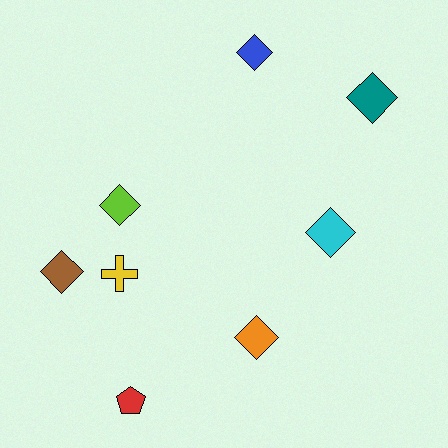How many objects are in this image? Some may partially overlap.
There are 8 objects.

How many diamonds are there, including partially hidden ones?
There are 6 diamonds.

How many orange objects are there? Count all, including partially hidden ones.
There is 1 orange object.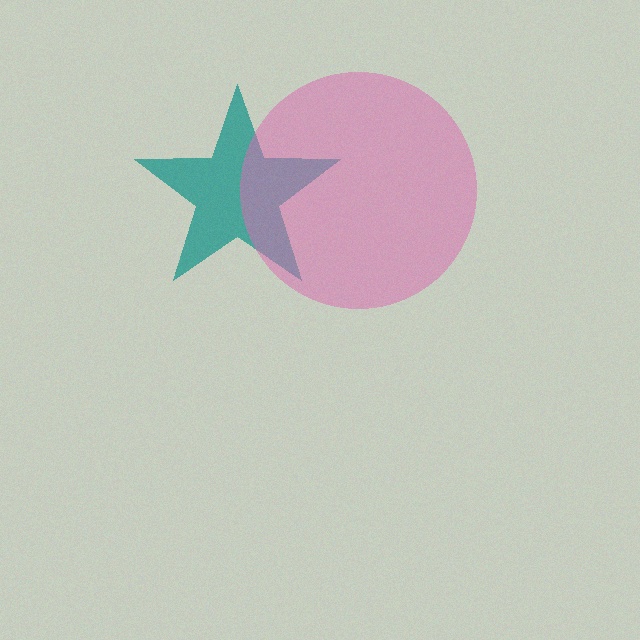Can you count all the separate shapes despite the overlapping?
Yes, there are 2 separate shapes.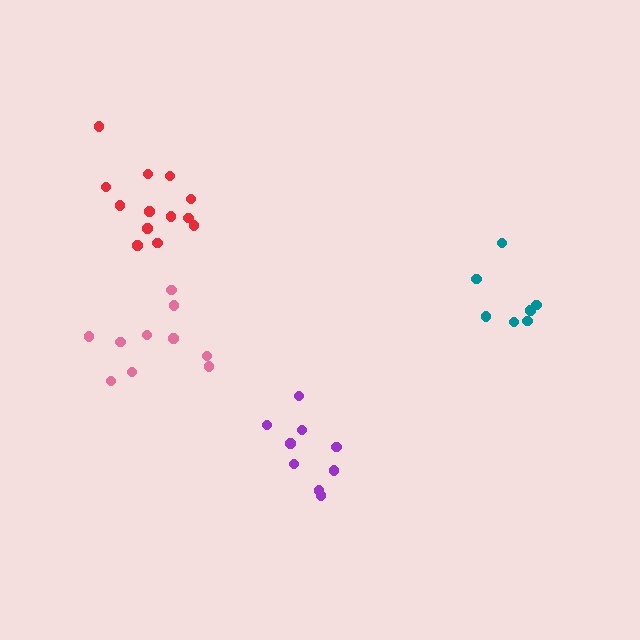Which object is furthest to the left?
The red cluster is leftmost.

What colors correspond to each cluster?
The clusters are colored: pink, teal, purple, red.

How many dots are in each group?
Group 1: 10 dots, Group 2: 7 dots, Group 3: 9 dots, Group 4: 13 dots (39 total).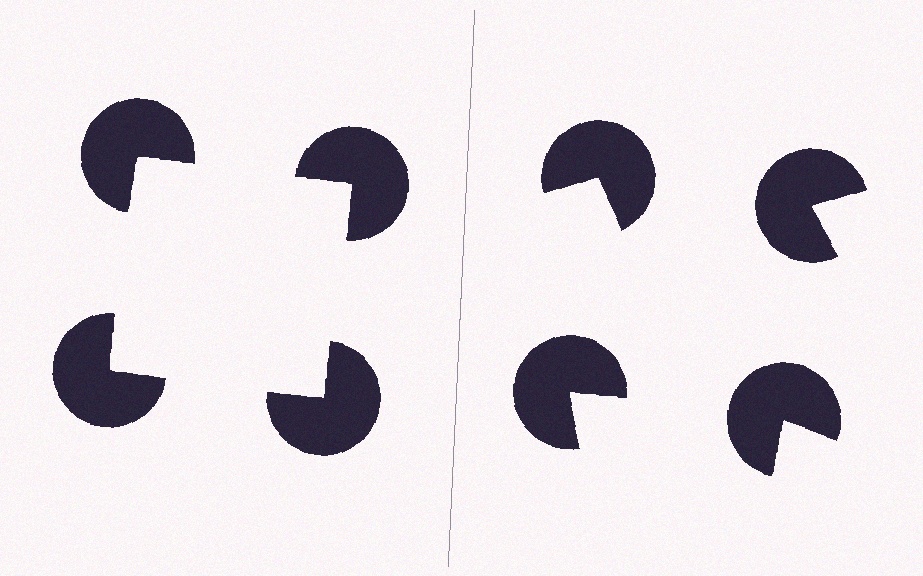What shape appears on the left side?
An illusory square.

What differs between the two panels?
The pac-man discs are positioned identically on both sides; only the wedge orientations differ. On the left they align to a square; on the right they are misaligned.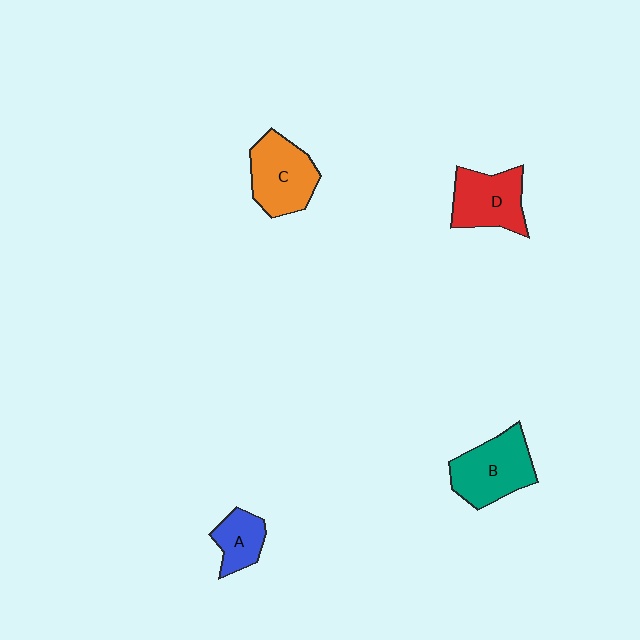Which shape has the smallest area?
Shape A (blue).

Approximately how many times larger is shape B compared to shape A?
Approximately 1.8 times.